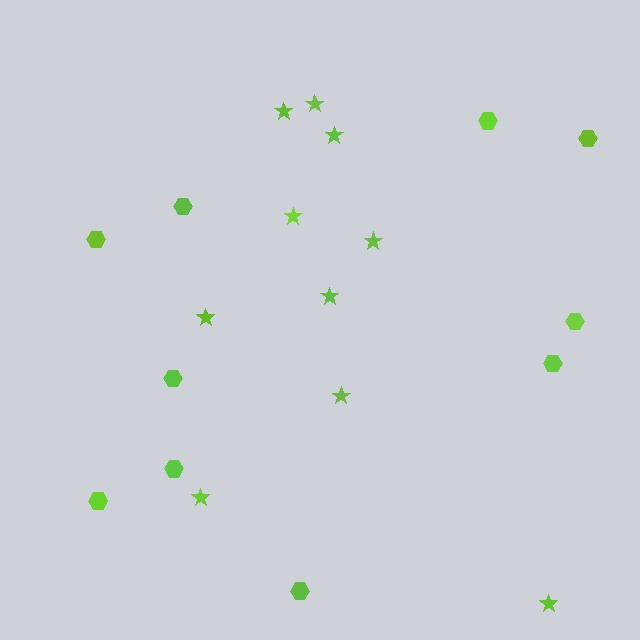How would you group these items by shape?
There are 2 groups: one group of hexagons (10) and one group of stars (10).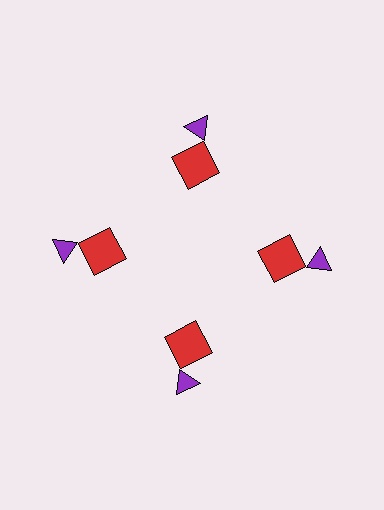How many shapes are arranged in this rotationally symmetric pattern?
There are 8 shapes, arranged in 4 groups of 2.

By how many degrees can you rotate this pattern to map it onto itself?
The pattern maps onto itself every 90 degrees of rotation.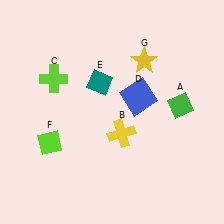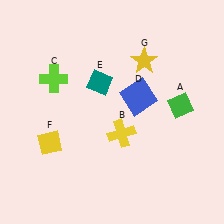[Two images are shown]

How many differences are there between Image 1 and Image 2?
There is 1 difference between the two images.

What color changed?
The diamond (F) changed from lime in Image 1 to yellow in Image 2.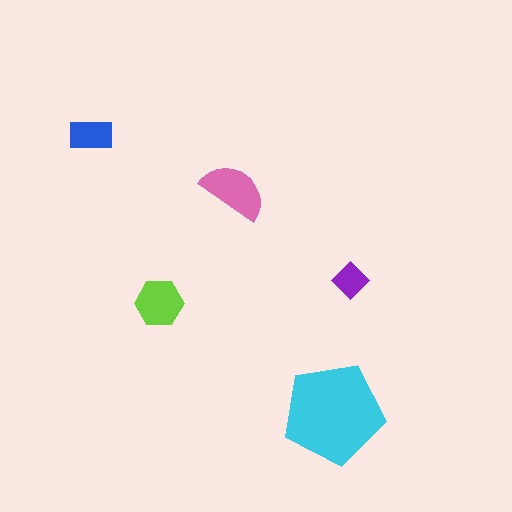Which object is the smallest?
The purple diamond.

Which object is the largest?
The cyan pentagon.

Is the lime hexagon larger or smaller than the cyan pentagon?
Smaller.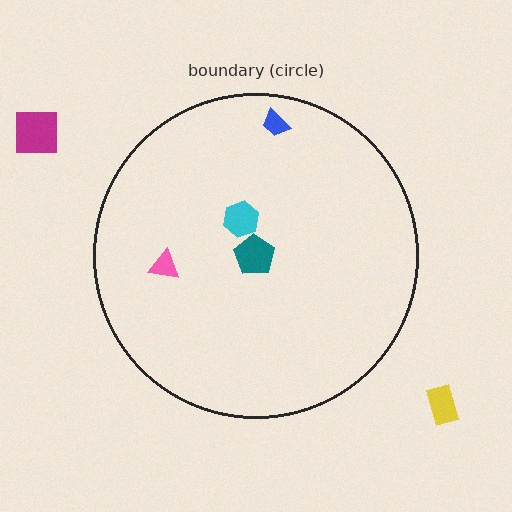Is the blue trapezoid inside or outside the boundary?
Inside.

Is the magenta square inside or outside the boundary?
Outside.